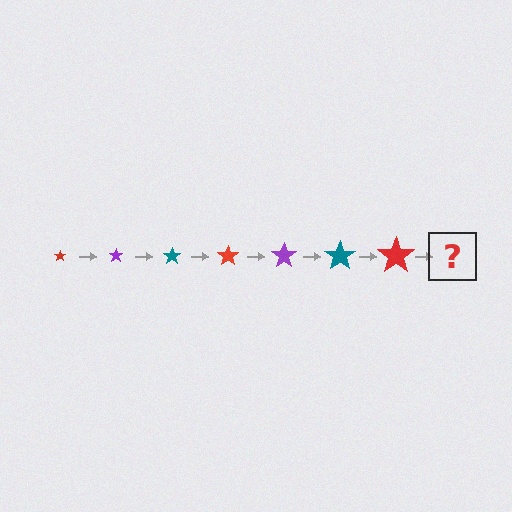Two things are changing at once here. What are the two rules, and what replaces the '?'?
The two rules are that the star grows larger each step and the color cycles through red, purple, and teal. The '?' should be a purple star, larger than the previous one.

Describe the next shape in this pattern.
It should be a purple star, larger than the previous one.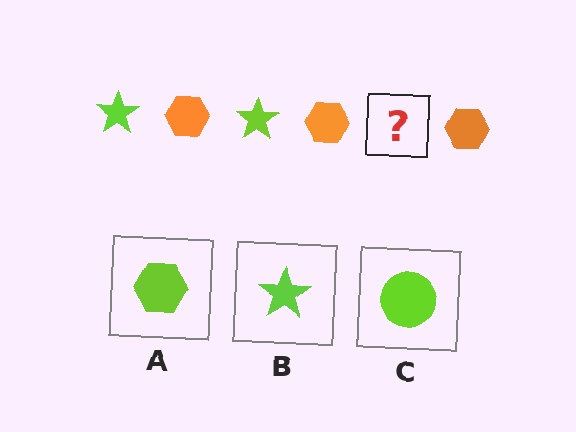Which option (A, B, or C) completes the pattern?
B.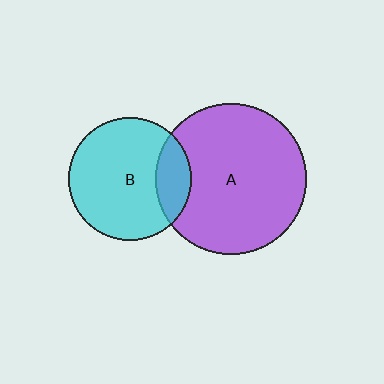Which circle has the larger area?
Circle A (purple).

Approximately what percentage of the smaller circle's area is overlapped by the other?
Approximately 20%.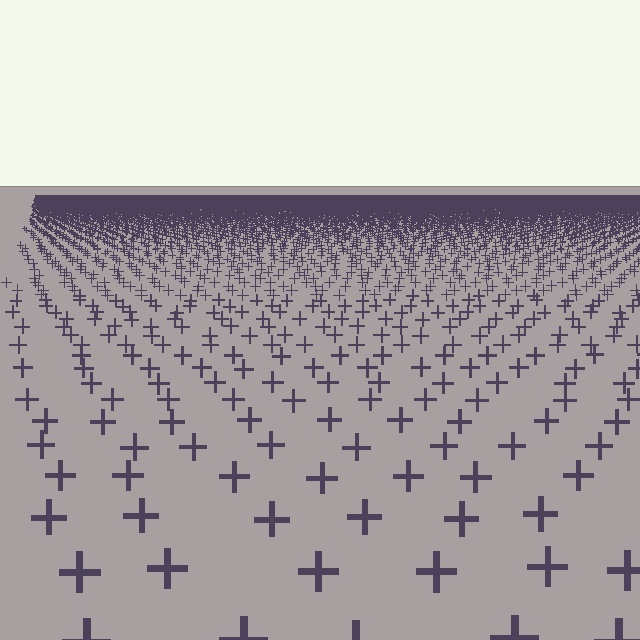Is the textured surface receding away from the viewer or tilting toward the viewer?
The surface is receding away from the viewer. Texture elements get smaller and denser toward the top.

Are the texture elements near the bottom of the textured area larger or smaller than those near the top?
Larger. Near the bottom, elements are closer to the viewer and appear at a bigger on-screen size.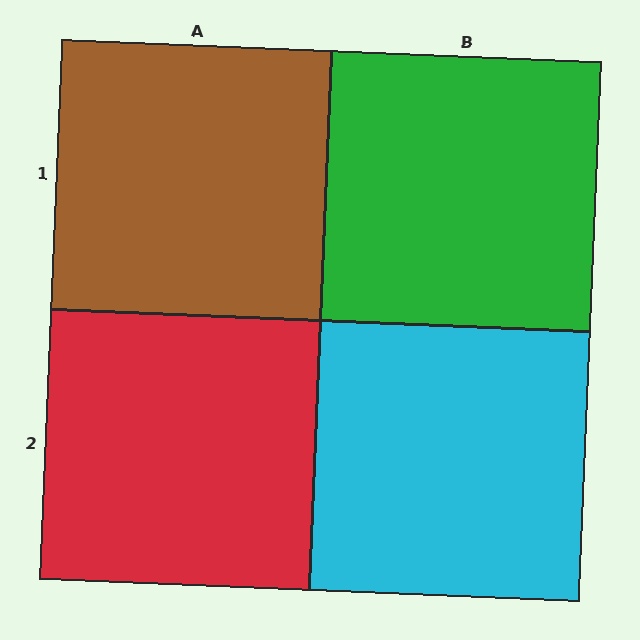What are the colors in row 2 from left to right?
Red, cyan.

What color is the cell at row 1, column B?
Green.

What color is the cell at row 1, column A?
Brown.